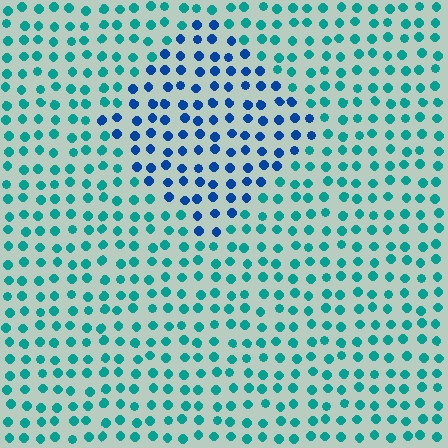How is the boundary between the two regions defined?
The boundary is defined purely by a slight shift in hue (about 41 degrees). Spacing, size, and orientation are identical on both sides.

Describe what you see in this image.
The image is filled with small teal elements in a uniform arrangement. A diamond-shaped region is visible where the elements are tinted to a slightly different hue, forming a subtle color boundary.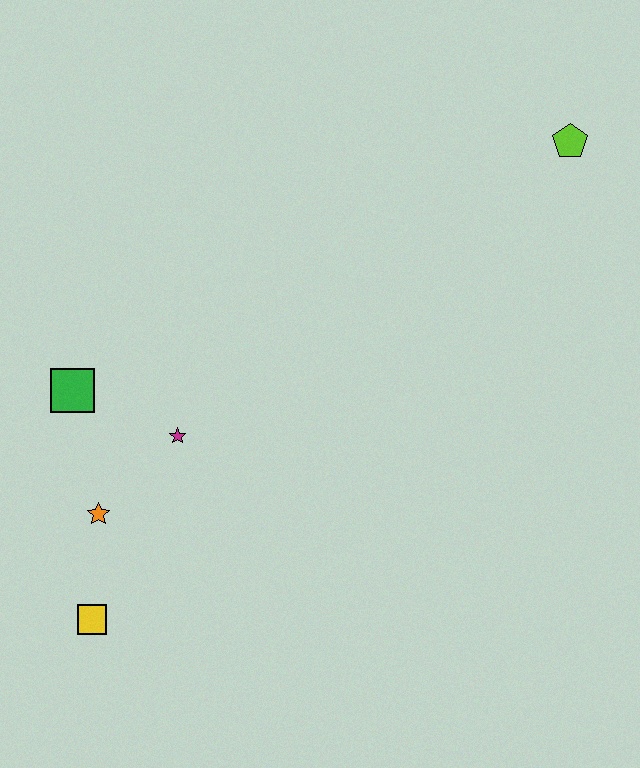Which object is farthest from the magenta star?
The lime pentagon is farthest from the magenta star.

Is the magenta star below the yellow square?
No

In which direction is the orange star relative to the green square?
The orange star is below the green square.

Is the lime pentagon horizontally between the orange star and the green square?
No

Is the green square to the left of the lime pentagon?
Yes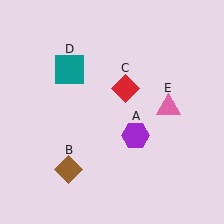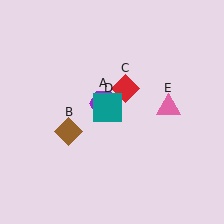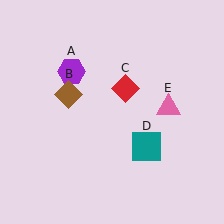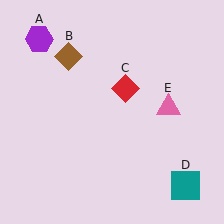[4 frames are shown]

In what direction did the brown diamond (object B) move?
The brown diamond (object B) moved up.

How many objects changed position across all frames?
3 objects changed position: purple hexagon (object A), brown diamond (object B), teal square (object D).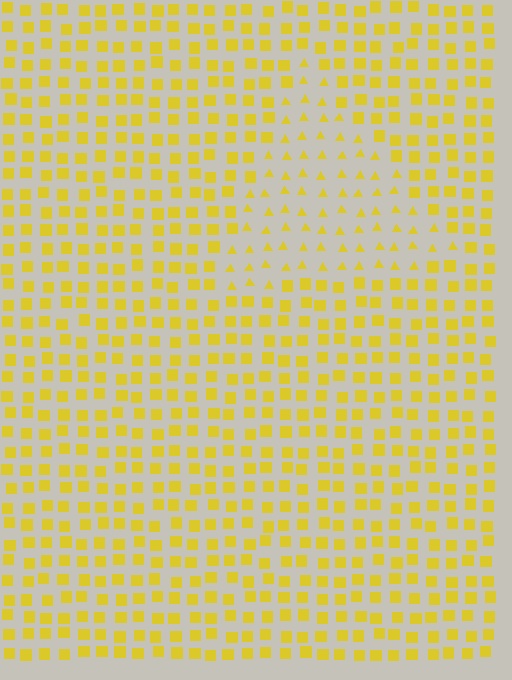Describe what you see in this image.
The image is filled with small yellow elements arranged in a uniform grid. A triangle-shaped region contains triangles, while the surrounding area contains squares. The boundary is defined purely by the change in element shape.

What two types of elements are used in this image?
The image uses triangles inside the triangle region and squares outside it.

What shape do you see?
I see a triangle.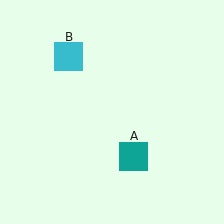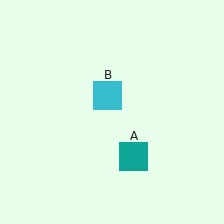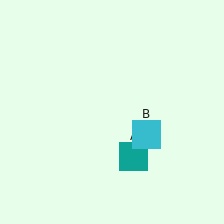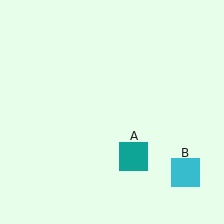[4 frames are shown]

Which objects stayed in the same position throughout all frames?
Teal square (object A) remained stationary.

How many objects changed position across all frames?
1 object changed position: cyan square (object B).